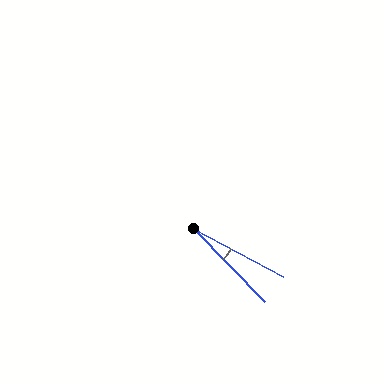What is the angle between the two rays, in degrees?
Approximately 18 degrees.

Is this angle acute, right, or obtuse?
It is acute.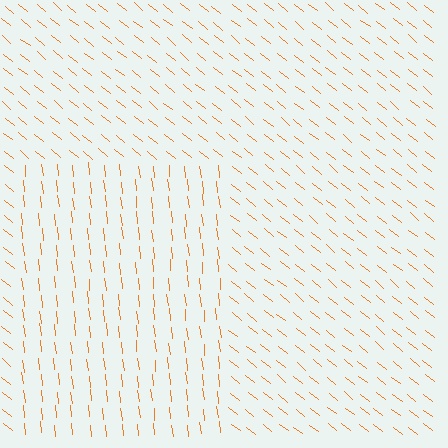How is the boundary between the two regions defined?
The boundary is defined purely by a change in line orientation (approximately 45 degrees difference). All lines are the same color and thickness.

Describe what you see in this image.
The image is filled with small orange line segments. A rectangle region in the image has lines oriented differently from the surrounding lines, creating a visible texture boundary.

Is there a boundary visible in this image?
Yes, there is a texture boundary formed by a change in line orientation.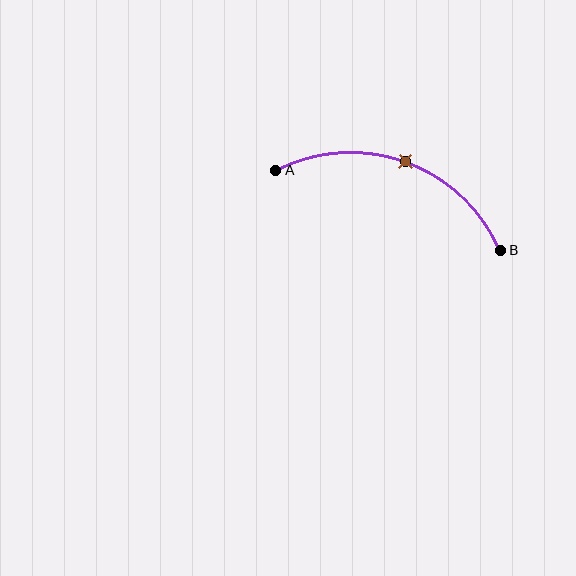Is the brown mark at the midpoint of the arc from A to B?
Yes. The brown mark lies on the arc at equal arc-length from both A and B — it is the arc midpoint.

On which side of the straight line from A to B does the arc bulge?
The arc bulges above the straight line connecting A and B.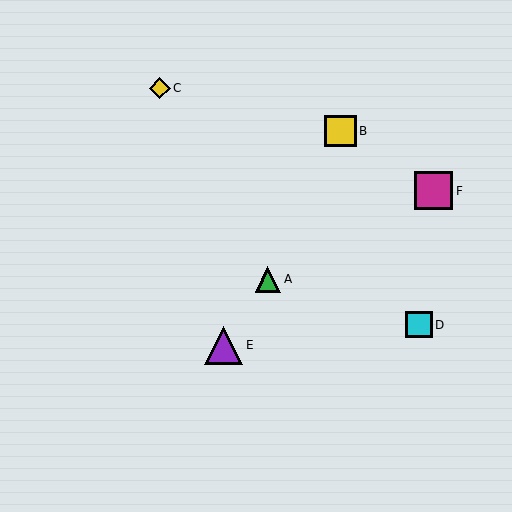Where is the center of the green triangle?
The center of the green triangle is at (268, 279).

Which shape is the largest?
The purple triangle (labeled E) is the largest.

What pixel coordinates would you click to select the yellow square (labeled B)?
Click at (341, 131) to select the yellow square B.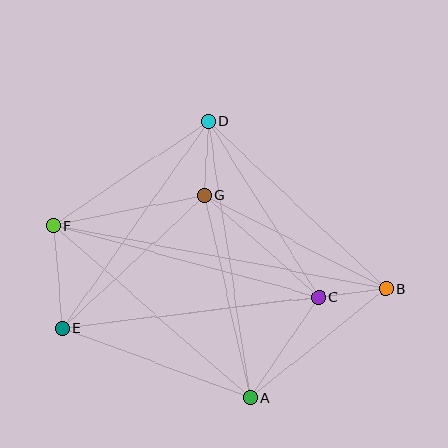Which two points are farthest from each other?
Points B and F are farthest from each other.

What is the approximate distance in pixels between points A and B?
The distance between A and B is approximately 174 pixels.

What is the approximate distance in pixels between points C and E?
The distance between C and E is approximately 258 pixels.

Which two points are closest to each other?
Points B and C are closest to each other.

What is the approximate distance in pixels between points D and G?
The distance between D and G is approximately 74 pixels.